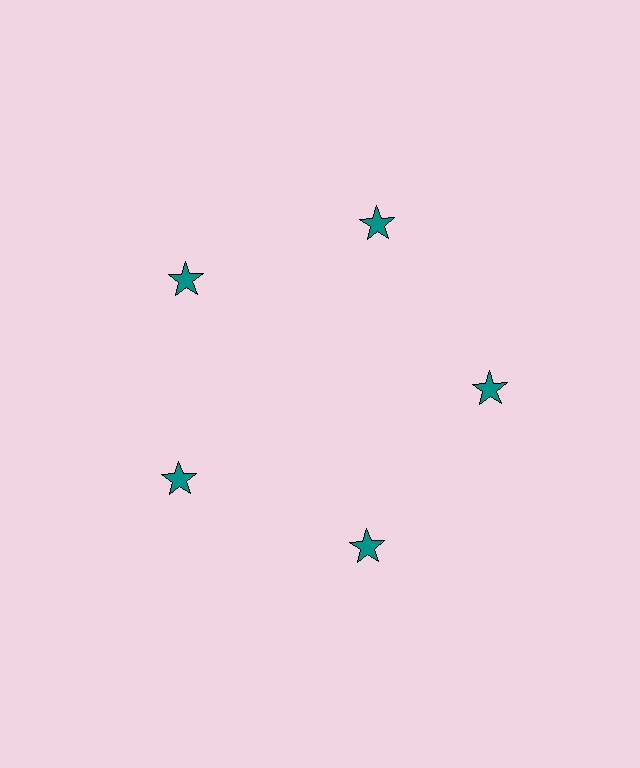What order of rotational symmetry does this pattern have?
This pattern has 5-fold rotational symmetry.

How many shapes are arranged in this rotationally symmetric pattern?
There are 5 shapes, arranged in 5 groups of 1.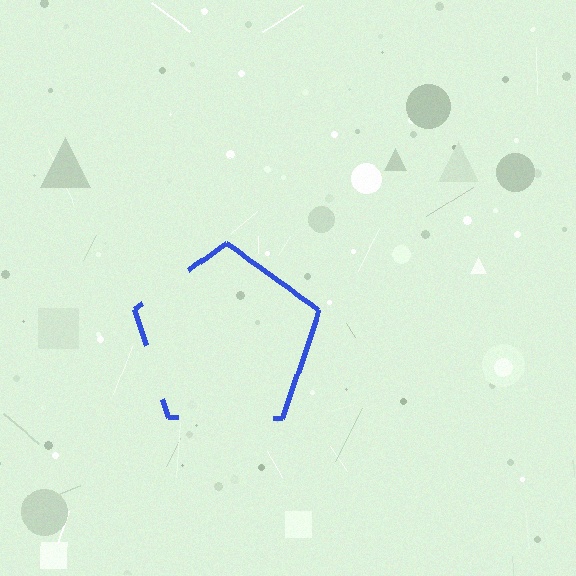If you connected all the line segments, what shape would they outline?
They would outline a pentagon.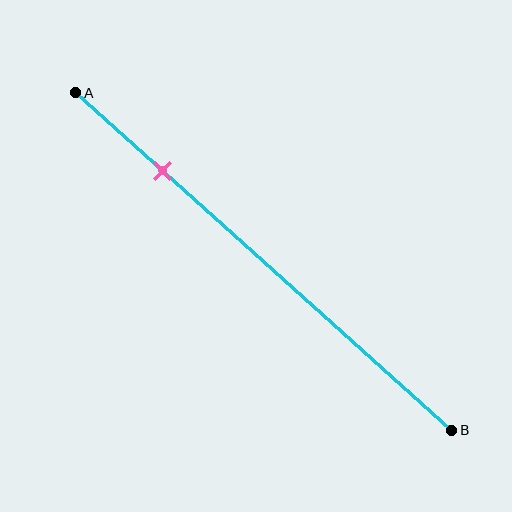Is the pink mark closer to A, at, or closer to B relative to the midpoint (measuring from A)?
The pink mark is closer to point A than the midpoint of segment AB.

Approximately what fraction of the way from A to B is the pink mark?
The pink mark is approximately 25% of the way from A to B.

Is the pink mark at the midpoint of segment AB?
No, the mark is at about 25% from A, not at the 50% midpoint.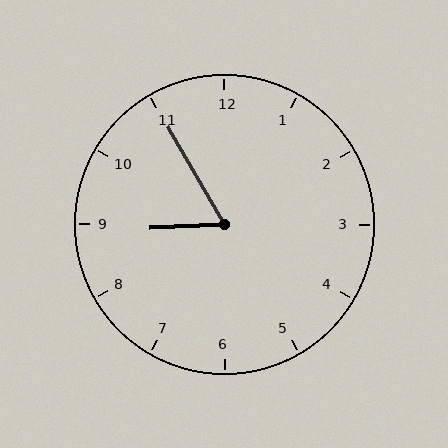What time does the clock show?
8:55.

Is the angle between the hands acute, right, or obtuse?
It is acute.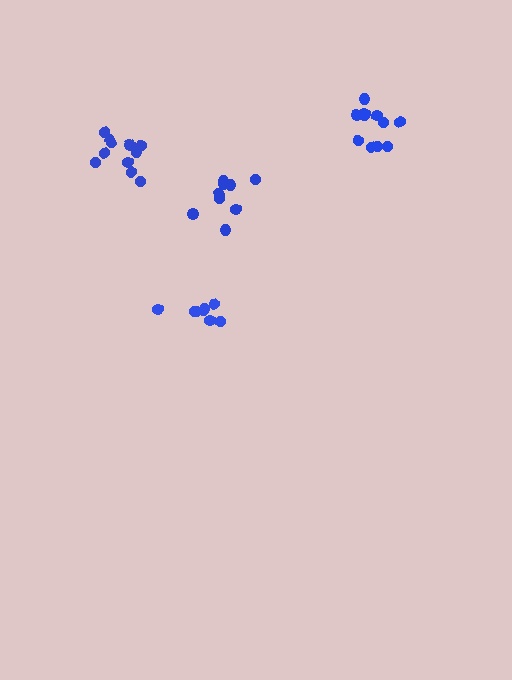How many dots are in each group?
Group 1: 8 dots, Group 2: 9 dots, Group 3: 11 dots, Group 4: 11 dots (39 total).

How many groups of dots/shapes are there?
There are 4 groups.